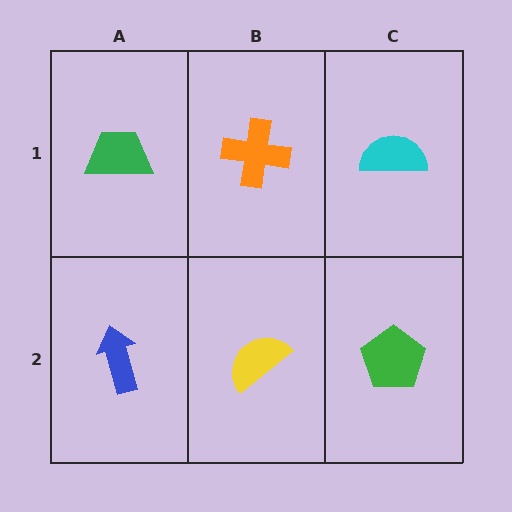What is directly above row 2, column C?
A cyan semicircle.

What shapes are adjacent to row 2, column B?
An orange cross (row 1, column B), a blue arrow (row 2, column A), a green pentagon (row 2, column C).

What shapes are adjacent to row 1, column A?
A blue arrow (row 2, column A), an orange cross (row 1, column B).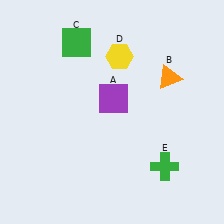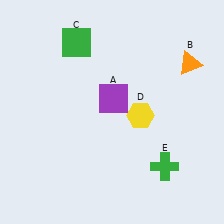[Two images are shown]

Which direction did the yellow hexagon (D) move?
The yellow hexagon (D) moved down.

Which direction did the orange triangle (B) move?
The orange triangle (B) moved right.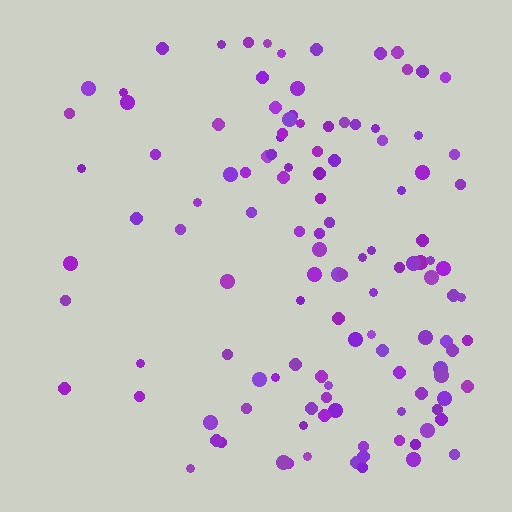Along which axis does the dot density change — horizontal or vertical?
Horizontal.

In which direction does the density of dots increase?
From left to right, with the right side densest.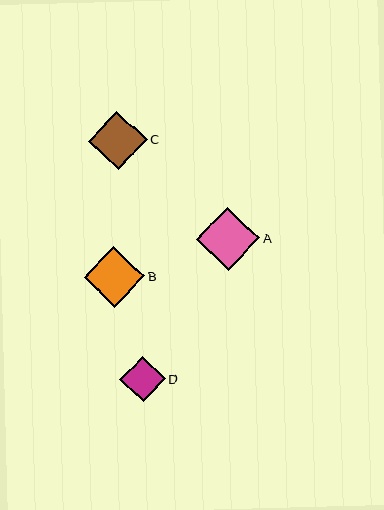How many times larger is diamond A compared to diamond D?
Diamond A is approximately 1.4 times the size of diamond D.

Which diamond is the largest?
Diamond A is the largest with a size of approximately 64 pixels.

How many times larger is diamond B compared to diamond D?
Diamond B is approximately 1.3 times the size of diamond D.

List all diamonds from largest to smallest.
From largest to smallest: A, B, C, D.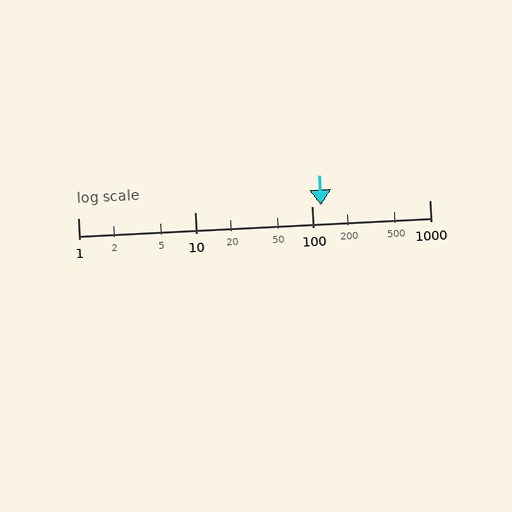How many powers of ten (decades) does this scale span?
The scale spans 3 decades, from 1 to 1000.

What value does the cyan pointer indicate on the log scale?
The pointer indicates approximately 120.